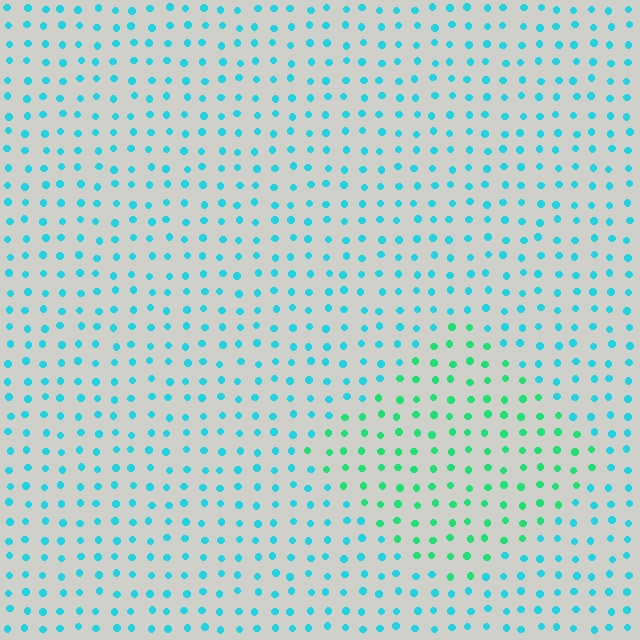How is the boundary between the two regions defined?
The boundary is defined purely by a slight shift in hue (about 38 degrees). Spacing, size, and orientation are identical on both sides.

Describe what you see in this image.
The image is filled with small cyan elements in a uniform arrangement. A diamond-shaped region is visible where the elements are tinted to a slightly different hue, forming a subtle color boundary.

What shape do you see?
I see a diamond.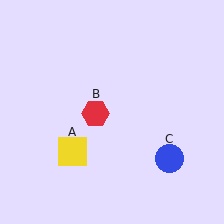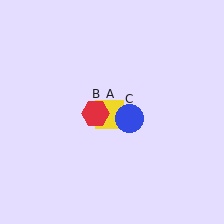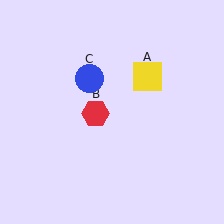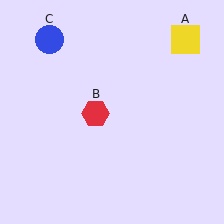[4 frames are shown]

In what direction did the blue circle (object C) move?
The blue circle (object C) moved up and to the left.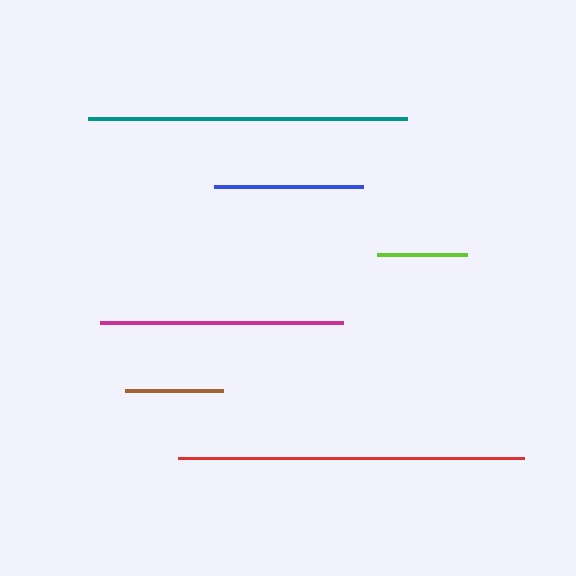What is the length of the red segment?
The red segment is approximately 346 pixels long.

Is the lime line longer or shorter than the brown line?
The brown line is longer than the lime line.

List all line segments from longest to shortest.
From longest to shortest: red, teal, magenta, blue, brown, lime.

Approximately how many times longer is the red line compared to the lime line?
The red line is approximately 3.8 times the length of the lime line.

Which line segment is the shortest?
The lime line is the shortest at approximately 90 pixels.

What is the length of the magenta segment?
The magenta segment is approximately 243 pixels long.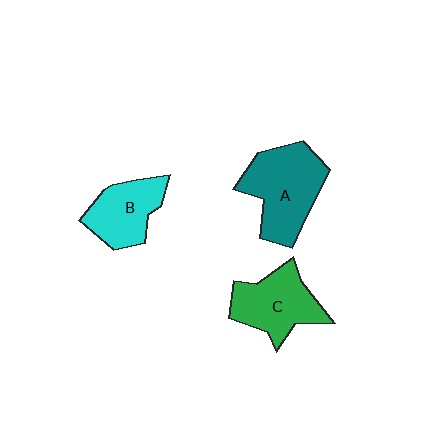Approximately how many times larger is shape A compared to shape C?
Approximately 1.2 times.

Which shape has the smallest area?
Shape B (cyan).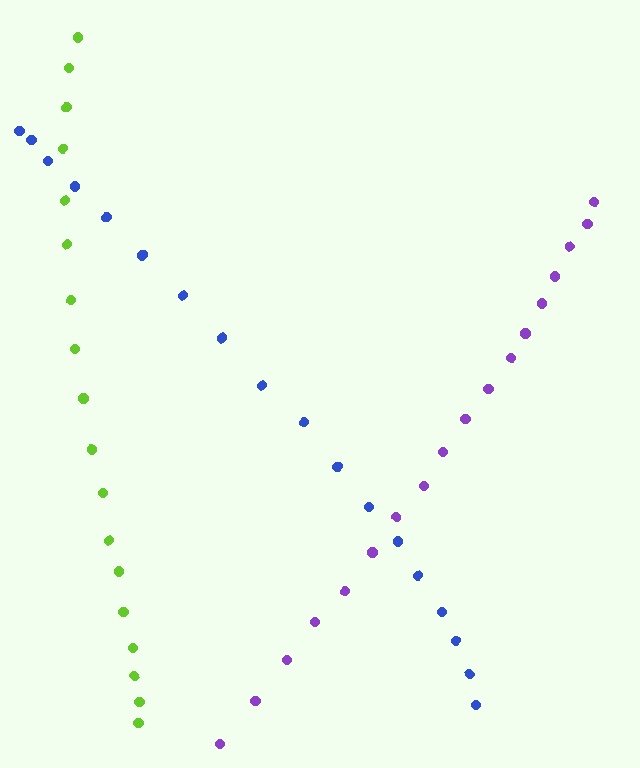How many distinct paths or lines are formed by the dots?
There are 3 distinct paths.